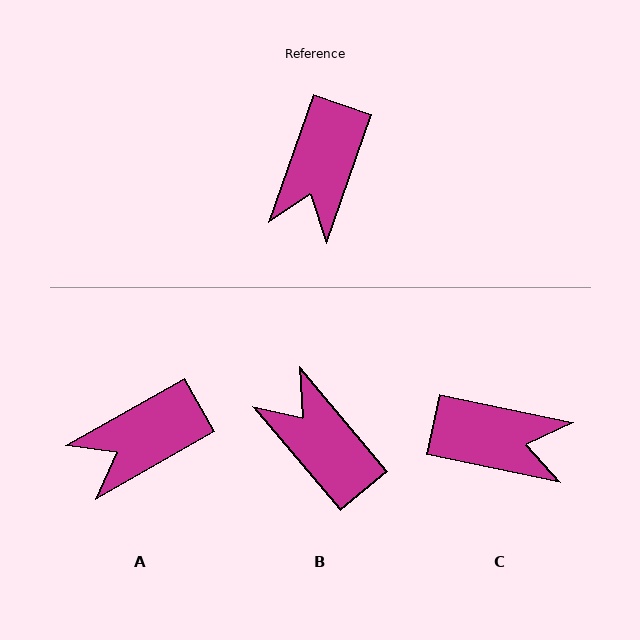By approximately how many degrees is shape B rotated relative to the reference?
Approximately 120 degrees clockwise.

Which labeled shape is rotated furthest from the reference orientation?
B, about 120 degrees away.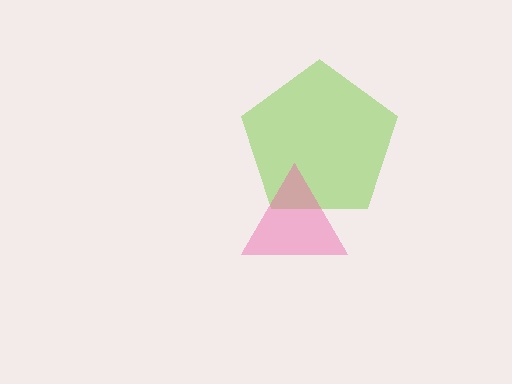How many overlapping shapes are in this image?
There are 2 overlapping shapes in the image.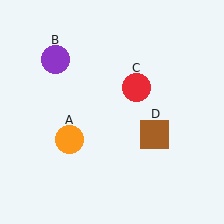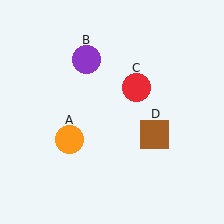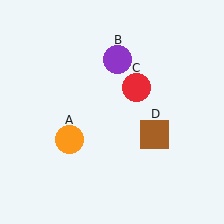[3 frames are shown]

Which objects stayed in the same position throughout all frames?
Orange circle (object A) and red circle (object C) and brown square (object D) remained stationary.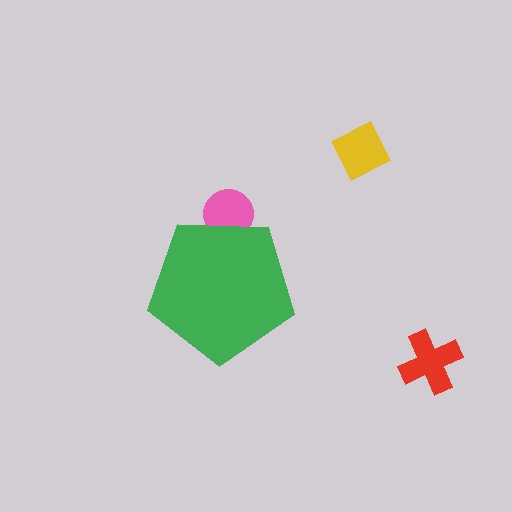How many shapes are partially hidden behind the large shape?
1 shape is partially hidden.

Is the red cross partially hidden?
No, the red cross is fully visible.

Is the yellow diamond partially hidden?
No, the yellow diamond is fully visible.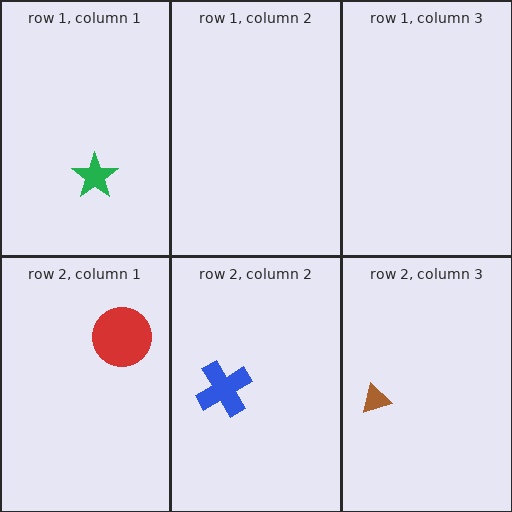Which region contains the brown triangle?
The row 2, column 3 region.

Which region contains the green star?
The row 1, column 1 region.